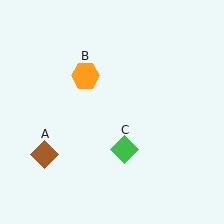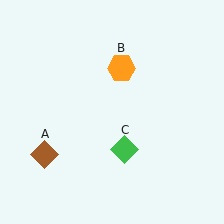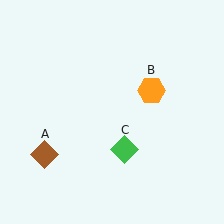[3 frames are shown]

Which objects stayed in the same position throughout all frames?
Brown diamond (object A) and green diamond (object C) remained stationary.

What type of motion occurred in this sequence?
The orange hexagon (object B) rotated clockwise around the center of the scene.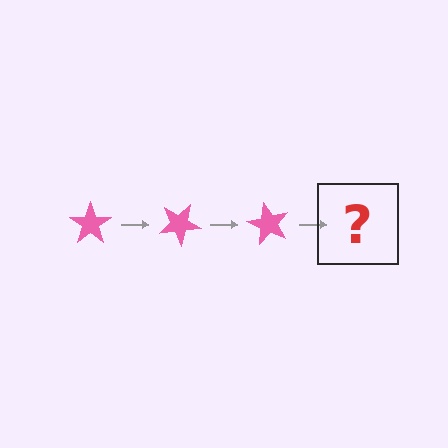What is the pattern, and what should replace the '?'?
The pattern is that the star rotates 30 degrees each step. The '?' should be a pink star rotated 90 degrees.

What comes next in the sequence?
The next element should be a pink star rotated 90 degrees.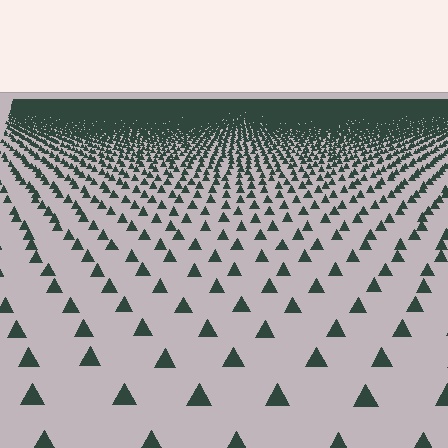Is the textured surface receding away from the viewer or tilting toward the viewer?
The surface is receding away from the viewer. Texture elements get smaller and denser toward the top.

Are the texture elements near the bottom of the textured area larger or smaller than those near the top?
Larger. Near the bottom, elements are closer to the viewer and appear at a bigger on-screen size.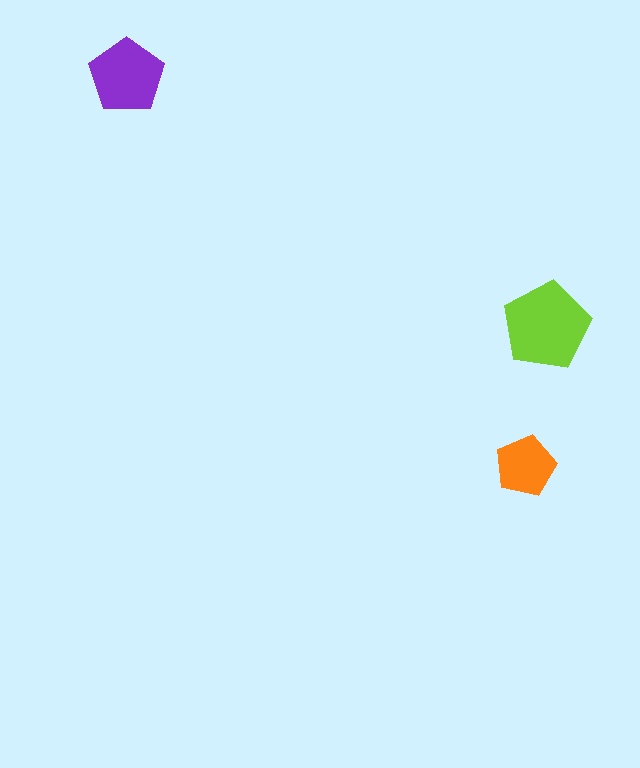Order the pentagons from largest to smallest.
the lime one, the purple one, the orange one.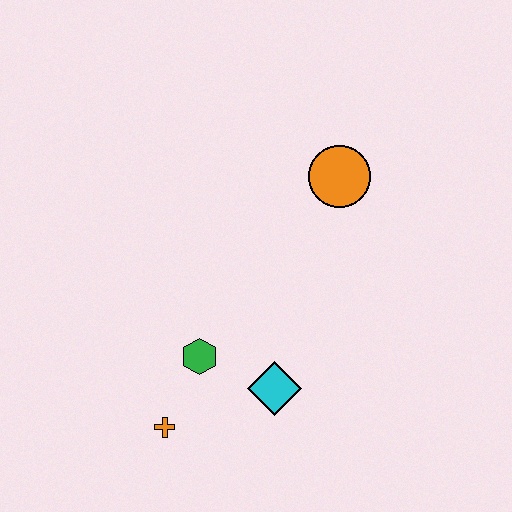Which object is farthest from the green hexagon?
The orange circle is farthest from the green hexagon.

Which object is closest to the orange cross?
The green hexagon is closest to the orange cross.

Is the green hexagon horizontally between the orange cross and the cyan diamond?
Yes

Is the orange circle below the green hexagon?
No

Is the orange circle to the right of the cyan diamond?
Yes